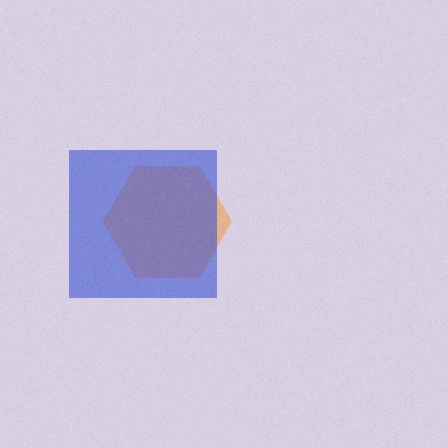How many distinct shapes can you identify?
There are 2 distinct shapes: an orange hexagon, a blue square.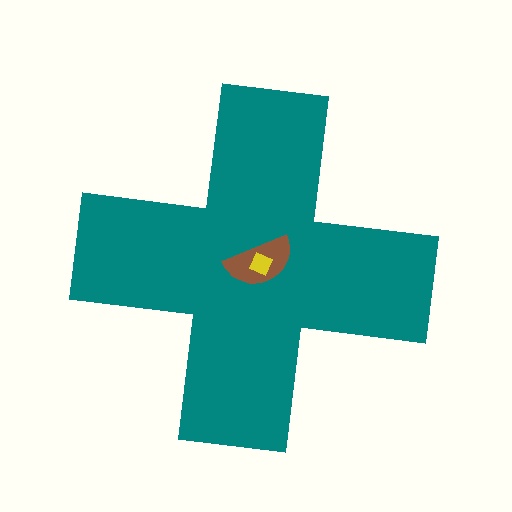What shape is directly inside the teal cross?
The brown semicircle.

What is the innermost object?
The yellow square.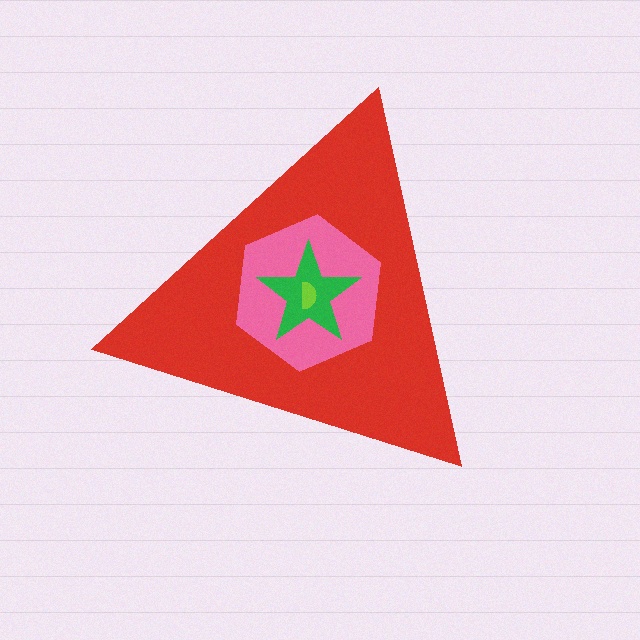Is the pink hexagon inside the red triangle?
Yes.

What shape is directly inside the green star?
The lime semicircle.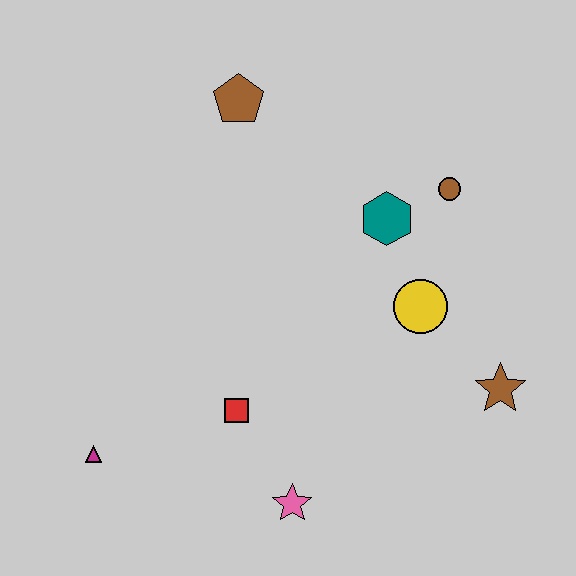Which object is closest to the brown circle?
The teal hexagon is closest to the brown circle.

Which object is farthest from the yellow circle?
The magenta triangle is farthest from the yellow circle.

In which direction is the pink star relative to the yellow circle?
The pink star is below the yellow circle.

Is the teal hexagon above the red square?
Yes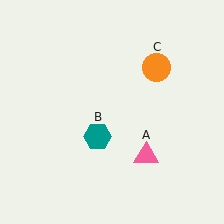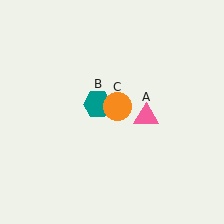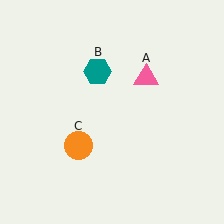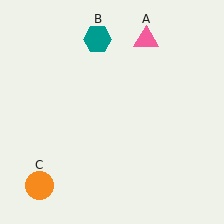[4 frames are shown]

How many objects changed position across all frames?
3 objects changed position: pink triangle (object A), teal hexagon (object B), orange circle (object C).